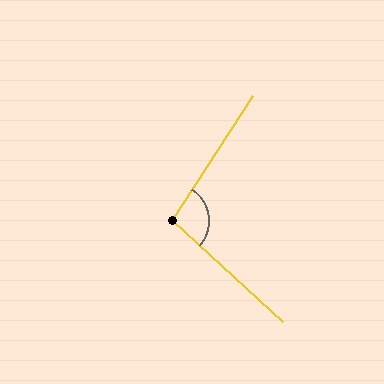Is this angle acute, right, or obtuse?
It is obtuse.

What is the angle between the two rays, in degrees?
Approximately 100 degrees.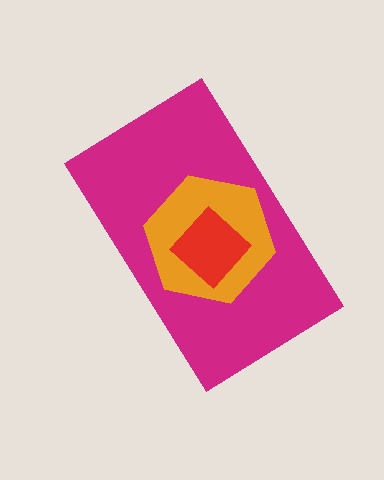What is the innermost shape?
The red diamond.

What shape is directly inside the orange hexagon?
The red diamond.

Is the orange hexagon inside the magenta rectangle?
Yes.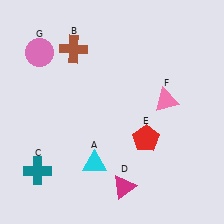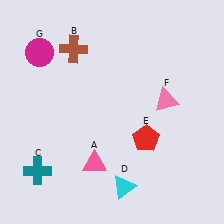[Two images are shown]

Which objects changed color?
A changed from cyan to pink. D changed from magenta to cyan. G changed from pink to magenta.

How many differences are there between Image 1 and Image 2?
There are 3 differences between the two images.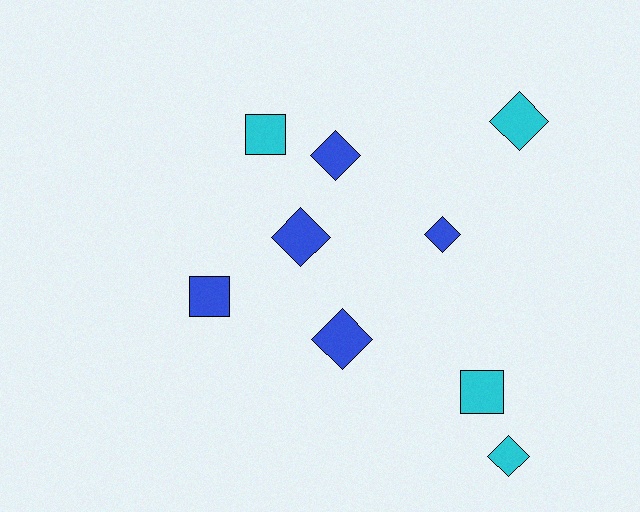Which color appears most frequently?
Blue, with 5 objects.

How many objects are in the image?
There are 9 objects.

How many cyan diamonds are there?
There are 2 cyan diamonds.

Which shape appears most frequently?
Diamond, with 6 objects.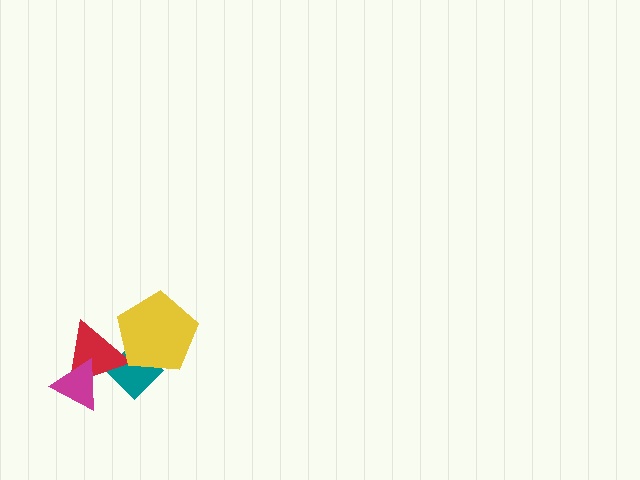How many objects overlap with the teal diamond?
2 objects overlap with the teal diamond.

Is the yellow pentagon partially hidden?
No, no other shape covers it.